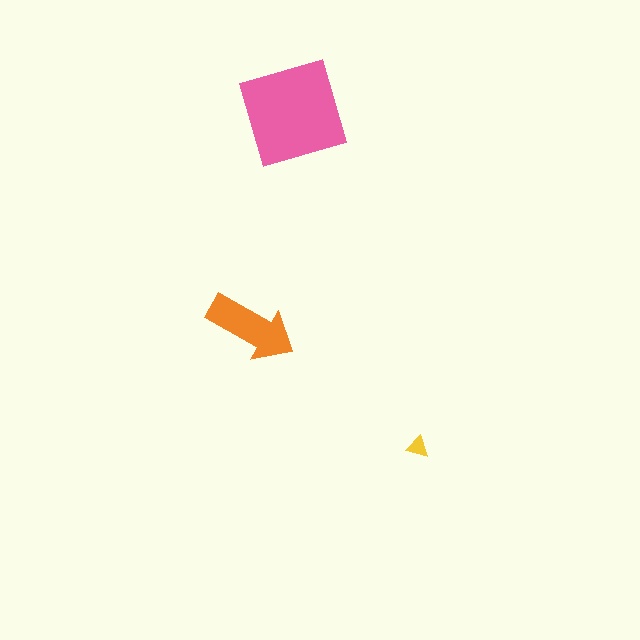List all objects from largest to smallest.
The pink diamond, the orange arrow, the yellow triangle.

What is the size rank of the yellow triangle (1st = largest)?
3rd.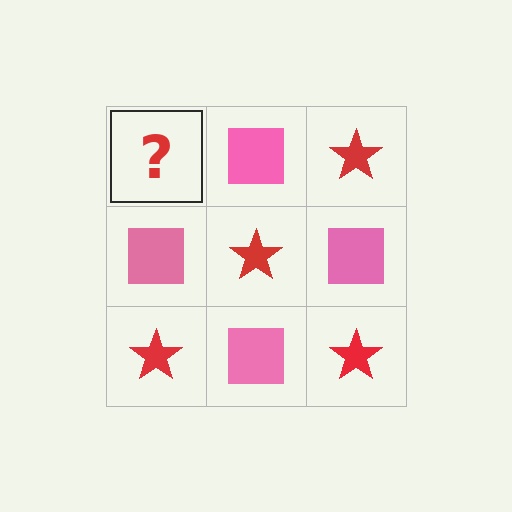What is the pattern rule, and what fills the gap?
The rule is that it alternates red star and pink square in a checkerboard pattern. The gap should be filled with a red star.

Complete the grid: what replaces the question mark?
The question mark should be replaced with a red star.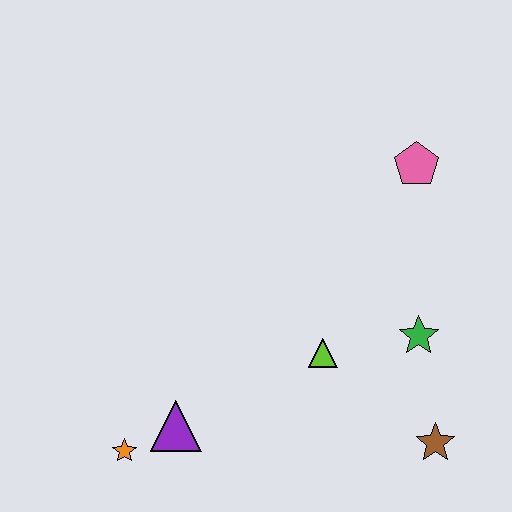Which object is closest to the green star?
The lime triangle is closest to the green star.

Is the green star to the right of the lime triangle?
Yes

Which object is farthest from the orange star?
The pink pentagon is farthest from the orange star.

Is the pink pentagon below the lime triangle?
No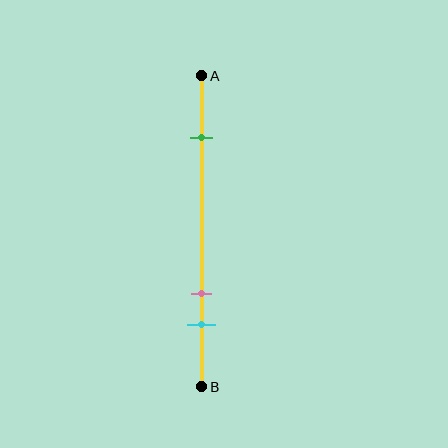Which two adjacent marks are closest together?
The pink and cyan marks are the closest adjacent pair.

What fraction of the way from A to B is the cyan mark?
The cyan mark is approximately 80% (0.8) of the way from A to B.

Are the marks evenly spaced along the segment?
No, the marks are not evenly spaced.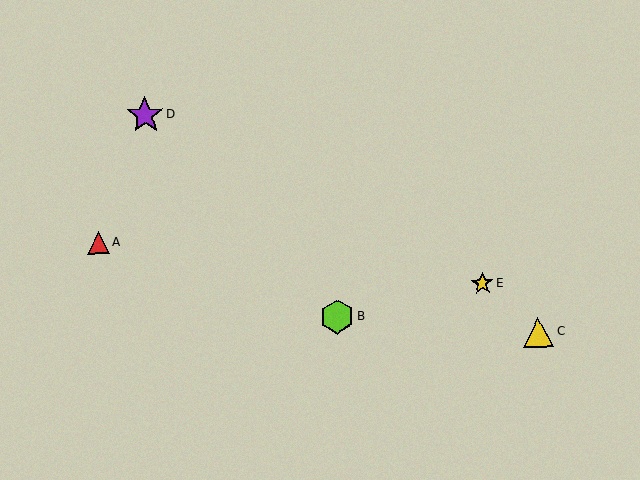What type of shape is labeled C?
Shape C is a yellow triangle.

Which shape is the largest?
The purple star (labeled D) is the largest.